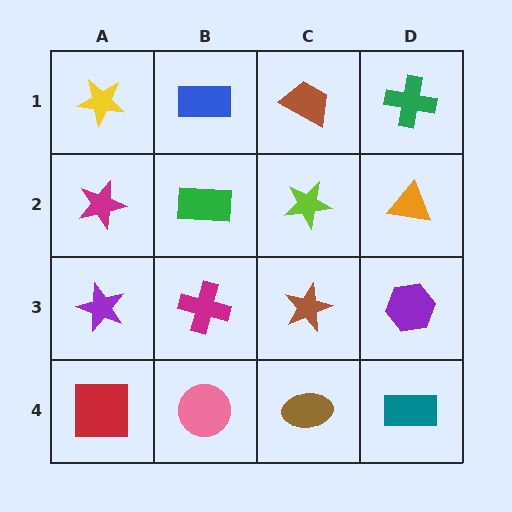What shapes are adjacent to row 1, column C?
A lime star (row 2, column C), a blue rectangle (row 1, column B), a green cross (row 1, column D).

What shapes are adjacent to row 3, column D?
An orange triangle (row 2, column D), a teal rectangle (row 4, column D), a brown star (row 3, column C).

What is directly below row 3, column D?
A teal rectangle.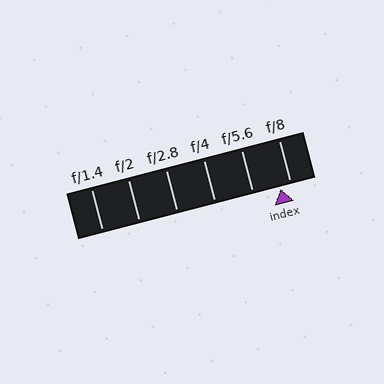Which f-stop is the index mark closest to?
The index mark is closest to f/8.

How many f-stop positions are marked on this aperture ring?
There are 6 f-stop positions marked.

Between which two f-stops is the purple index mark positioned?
The index mark is between f/5.6 and f/8.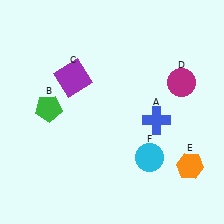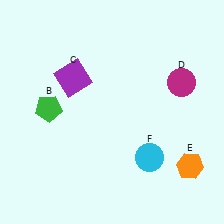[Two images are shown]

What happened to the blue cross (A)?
The blue cross (A) was removed in Image 2. It was in the bottom-right area of Image 1.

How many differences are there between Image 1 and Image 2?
There is 1 difference between the two images.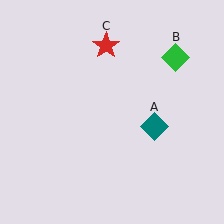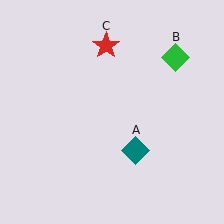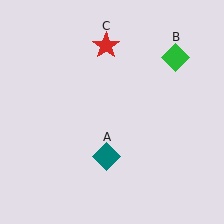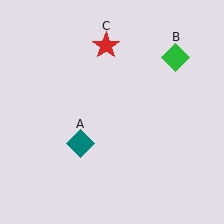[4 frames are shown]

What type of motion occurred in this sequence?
The teal diamond (object A) rotated clockwise around the center of the scene.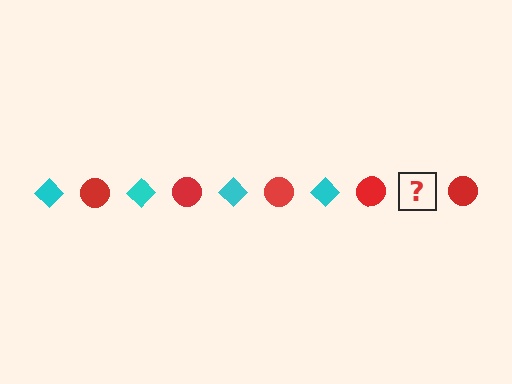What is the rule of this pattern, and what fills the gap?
The rule is that the pattern alternates between cyan diamond and red circle. The gap should be filled with a cyan diamond.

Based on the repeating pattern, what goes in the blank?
The blank should be a cyan diamond.